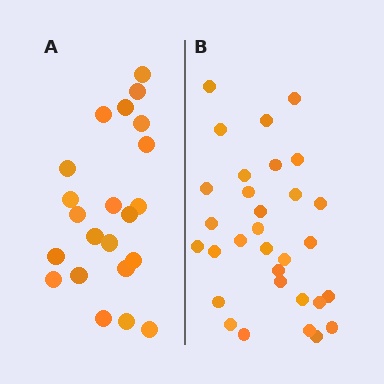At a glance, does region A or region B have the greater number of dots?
Region B (the right region) has more dots.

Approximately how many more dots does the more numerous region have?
Region B has roughly 8 or so more dots than region A.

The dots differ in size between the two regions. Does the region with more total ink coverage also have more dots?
No. Region A has more total ink coverage because its dots are larger, but region B actually contains more individual dots. Total area can be misleading — the number of items is what matters here.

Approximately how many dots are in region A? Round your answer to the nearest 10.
About 20 dots. (The exact count is 22, which rounds to 20.)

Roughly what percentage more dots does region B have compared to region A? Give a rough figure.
About 40% more.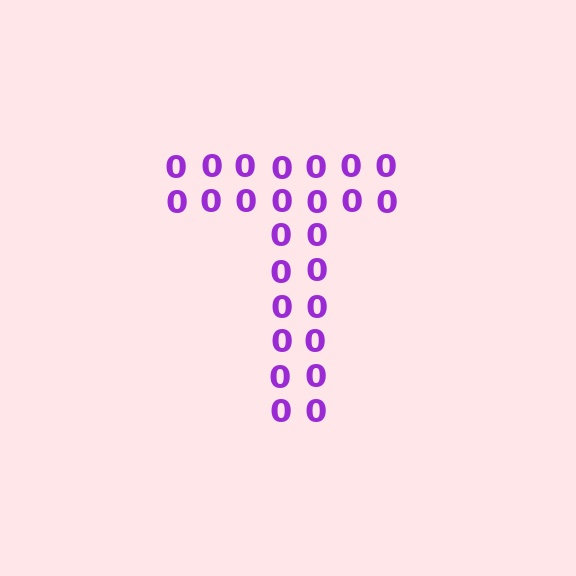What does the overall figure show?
The overall figure shows the letter T.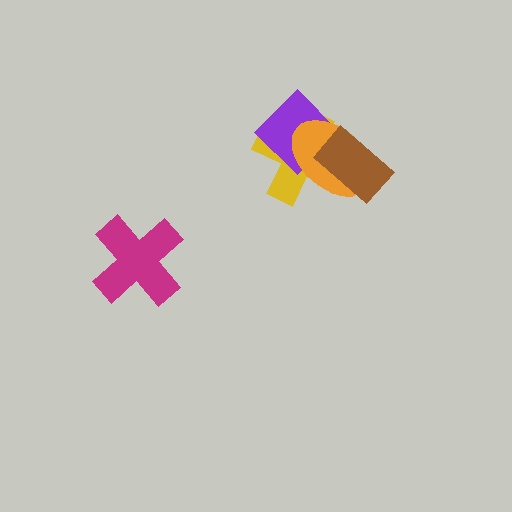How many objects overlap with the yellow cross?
3 objects overlap with the yellow cross.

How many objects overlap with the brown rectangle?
3 objects overlap with the brown rectangle.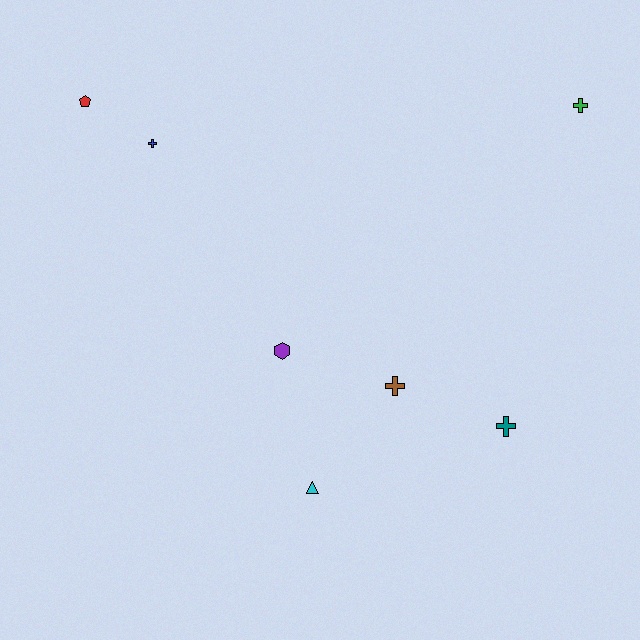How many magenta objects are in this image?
There are no magenta objects.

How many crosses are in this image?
There are 4 crosses.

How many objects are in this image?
There are 7 objects.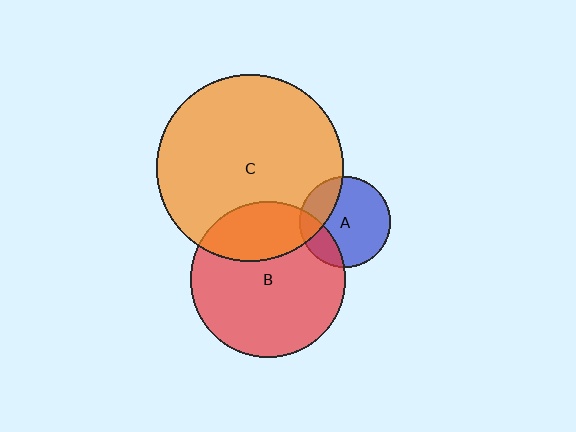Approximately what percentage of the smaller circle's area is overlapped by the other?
Approximately 25%.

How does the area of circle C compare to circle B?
Approximately 1.4 times.